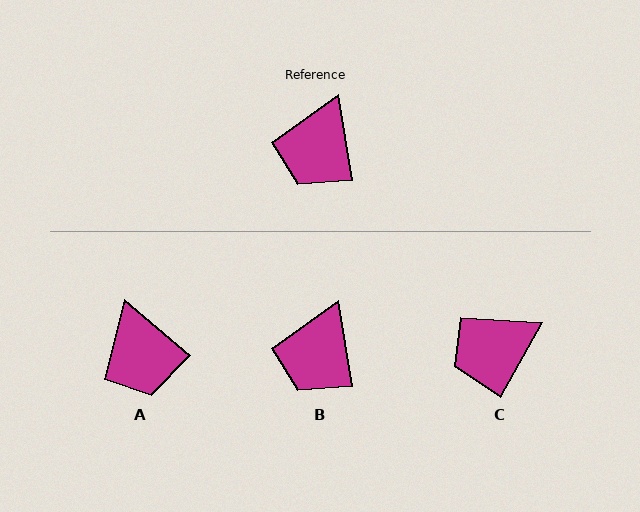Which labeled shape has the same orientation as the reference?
B.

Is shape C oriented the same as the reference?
No, it is off by about 39 degrees.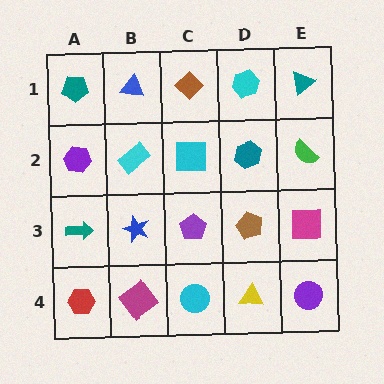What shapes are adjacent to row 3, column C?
A cyan square (row 2, column C), a cyan circle (row 4, column C), a blue star (row 3, column B), a brown pentagon (row 3, column D).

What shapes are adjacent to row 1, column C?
A cyan square (row 2, column C), a blue triangle (row 1, column B), a cyan hexagon (row 1, column D).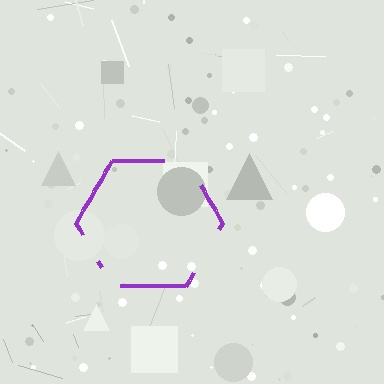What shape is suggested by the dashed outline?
The dashed outline suggests a hexagon.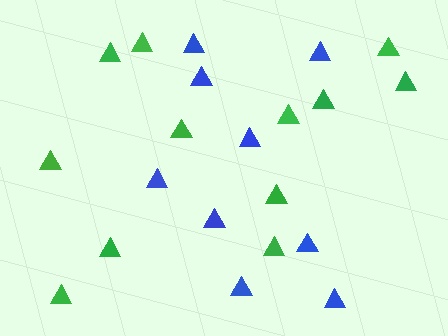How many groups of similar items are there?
There are 2 groups: one group of green triangles (12) and one group of blue triangles (9).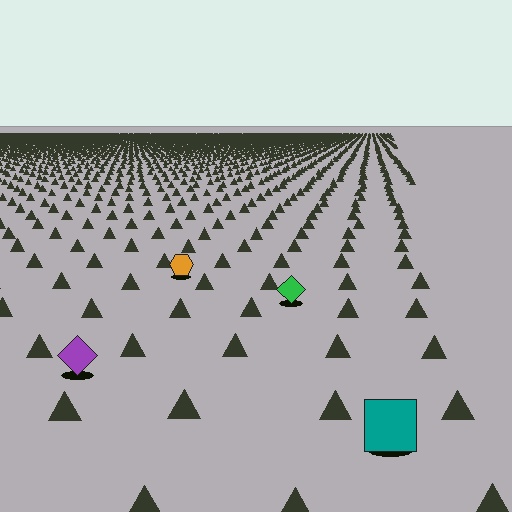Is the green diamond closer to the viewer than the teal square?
No. The teal square is closer — you can tell from the texture gradient: the ground texture is coarser near it.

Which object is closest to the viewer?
The teal square is closest. The texture marks near it are larger and more spread out.